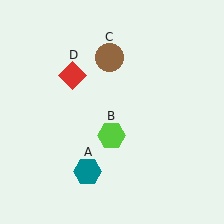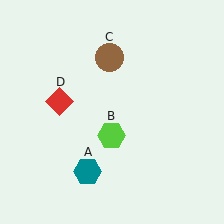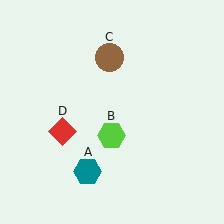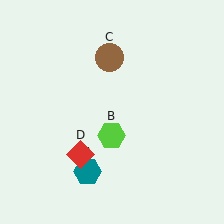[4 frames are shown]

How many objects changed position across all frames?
1 object changed position: red diamond (object D).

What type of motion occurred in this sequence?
The red diamond (object D) rotated counterclockwise around the center of the scene.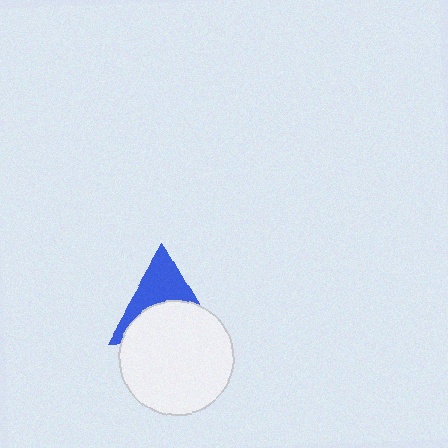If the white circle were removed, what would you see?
You would see the complete blue triangle.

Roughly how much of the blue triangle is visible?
About half of it is visible (roughly 46%).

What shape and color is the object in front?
The object in front is a white circle.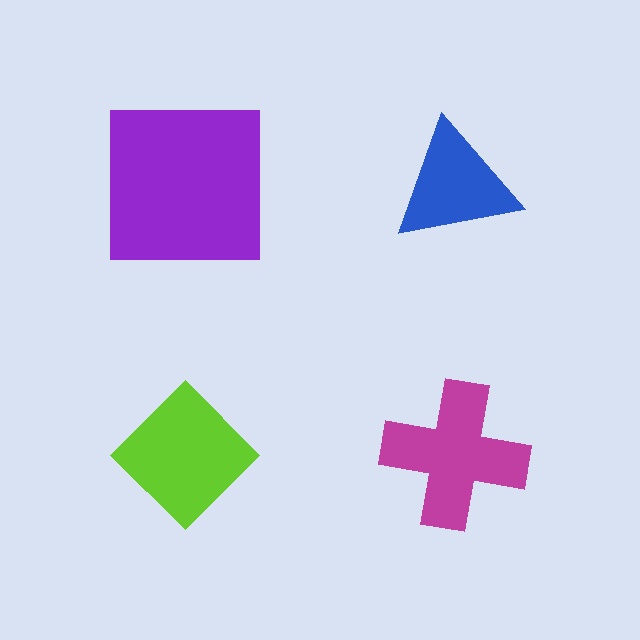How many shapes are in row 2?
2 shapes.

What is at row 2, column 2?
A magenta cross.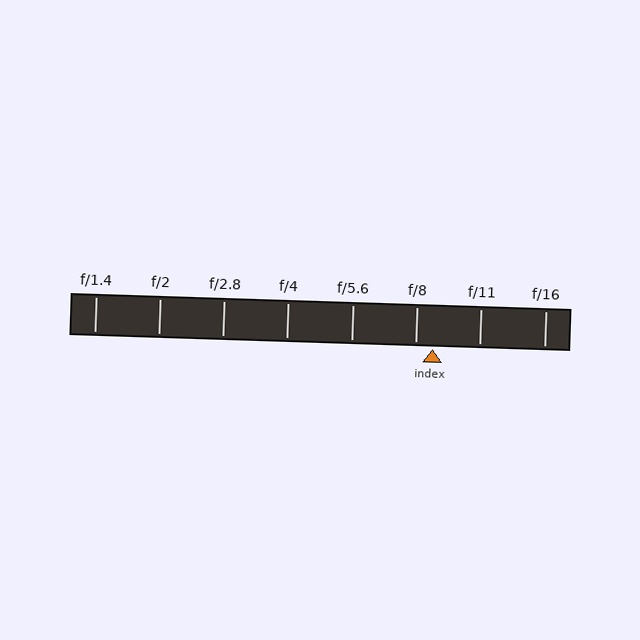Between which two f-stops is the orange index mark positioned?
The index mark is between f/8 and f/11.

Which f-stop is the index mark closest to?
The index mark is closest to f/8.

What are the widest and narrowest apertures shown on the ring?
The widest aperture shown is f/1.4 and the narrowest is f/16.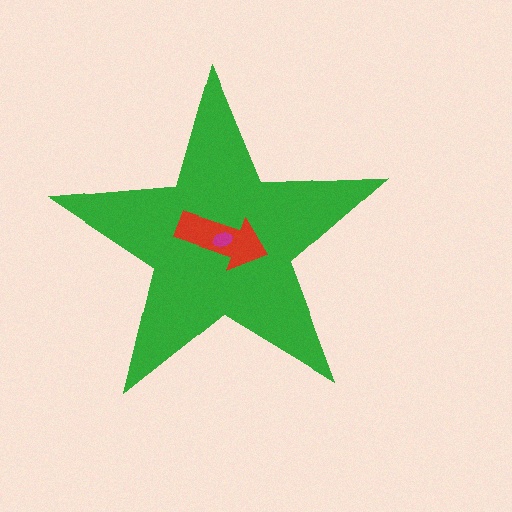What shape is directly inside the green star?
The red arrow.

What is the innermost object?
The magenta ellipse.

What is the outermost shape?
The green star.